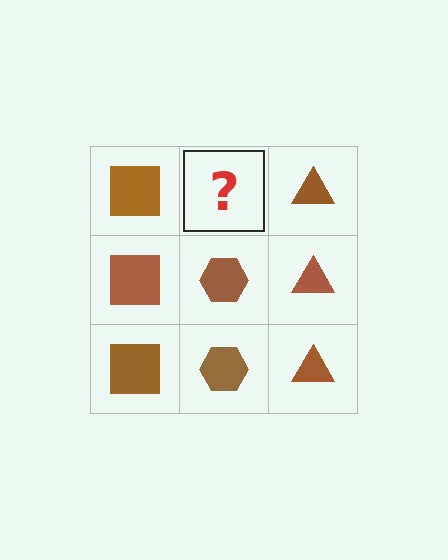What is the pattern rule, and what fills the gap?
The rule is that each column has a consistent shape. The gap should be filled with a brown hexagon.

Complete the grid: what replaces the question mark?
The question mark should be replaced with a brown hexagon.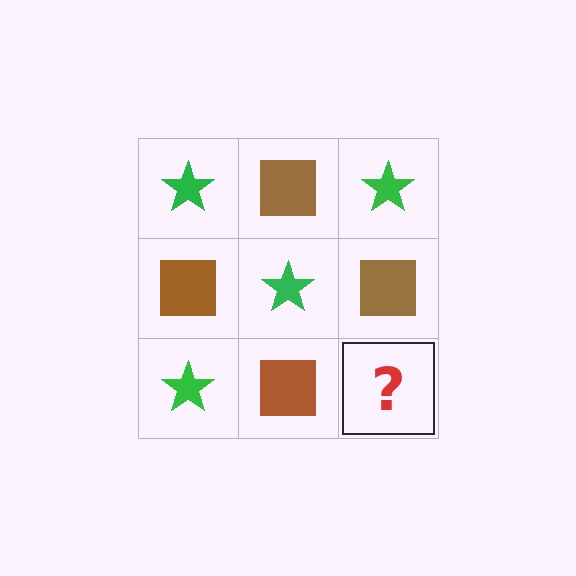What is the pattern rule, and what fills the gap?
The rule is that it alternates green star and brown square in a checkerboard pattern. The gap should be filled with a green star.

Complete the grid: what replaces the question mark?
The question mark should be replaced with a green star.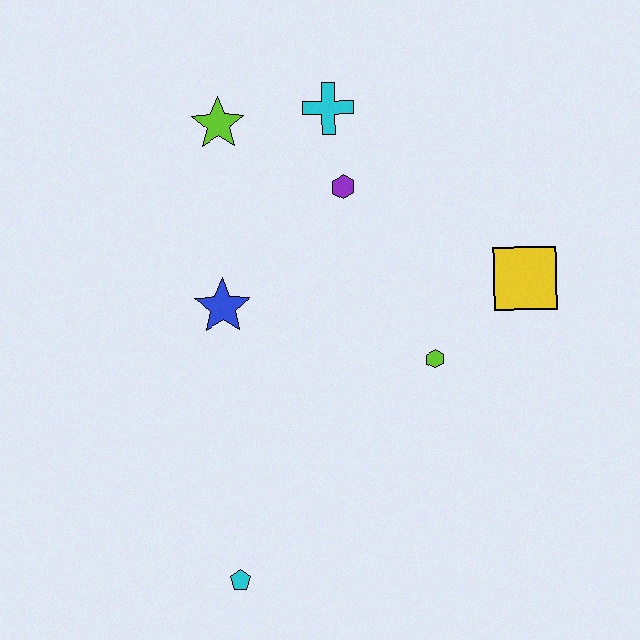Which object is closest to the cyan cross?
The purple hexagon is closest to the cyan cross.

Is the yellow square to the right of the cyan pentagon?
Yes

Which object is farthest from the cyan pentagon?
The cyan cross is farthest from the cyan pentagon.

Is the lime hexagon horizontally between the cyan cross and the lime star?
No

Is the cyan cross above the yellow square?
Yes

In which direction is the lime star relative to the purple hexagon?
The lime star is to the left of the purple hexagon.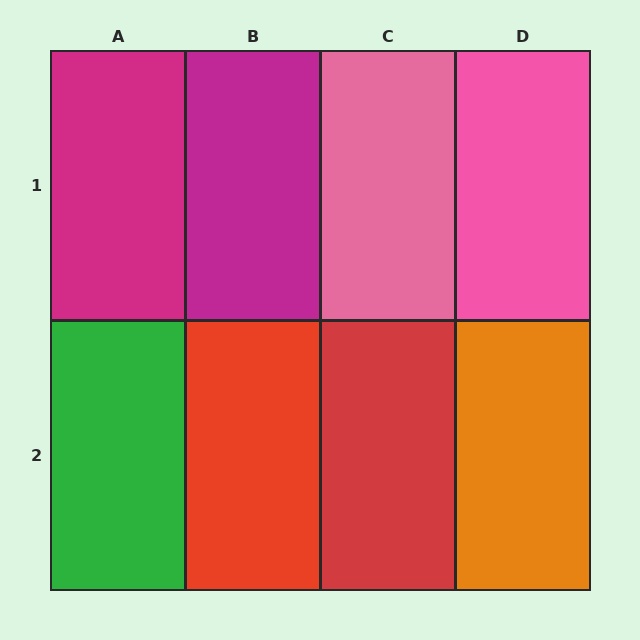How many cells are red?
2 cells are red.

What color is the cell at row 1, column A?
Magenta.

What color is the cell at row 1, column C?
Pink.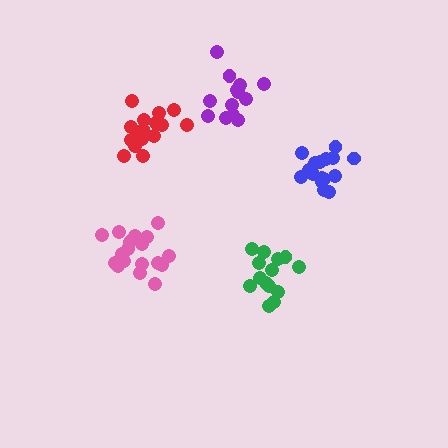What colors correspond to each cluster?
The clusters are colored: red, green, blue, pink, purple.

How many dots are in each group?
Group 1: 18 dots, Group 2: 14 dots, Group 3: 16 dots, Group 4: 19 dots, Group 5: 13 dots (80 total).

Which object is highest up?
The purple cluster is topmost.